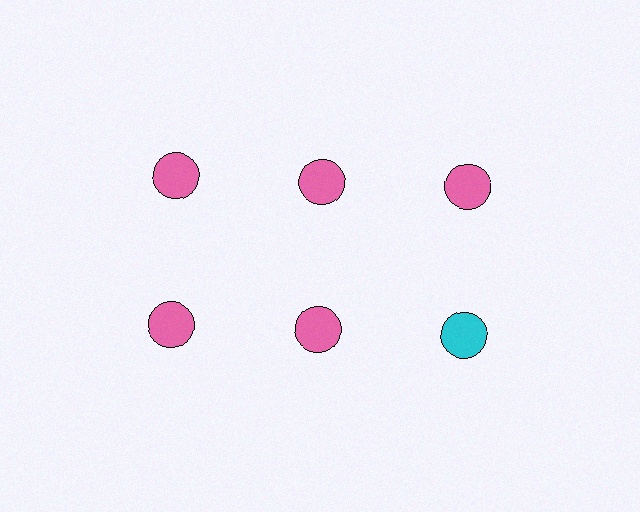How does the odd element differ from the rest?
It has a different color: cyan instead of pink.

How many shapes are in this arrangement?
There are 6 shapes arranged in a grid pattern.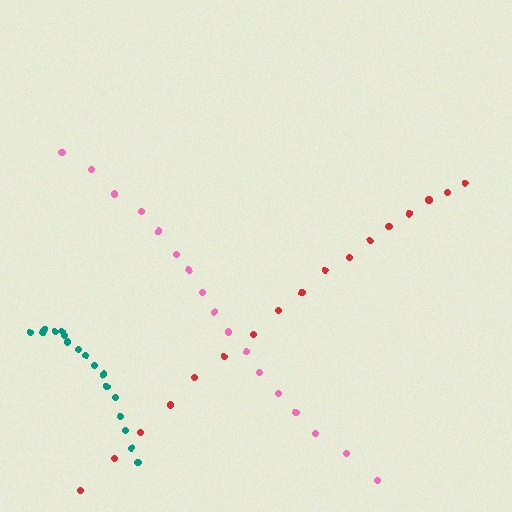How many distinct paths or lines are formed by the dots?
There are 3 distinct paths.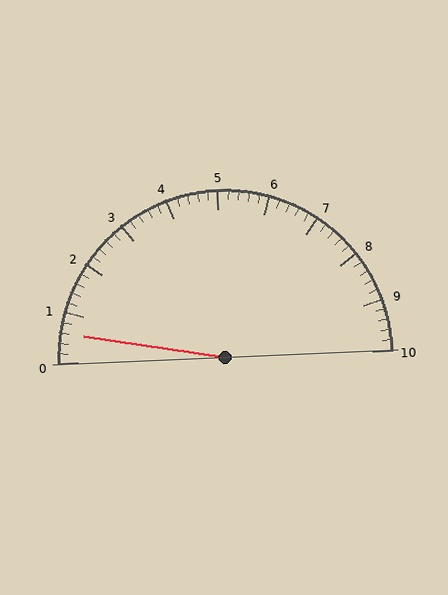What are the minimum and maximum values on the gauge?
The gauge ranges from 0 to 10.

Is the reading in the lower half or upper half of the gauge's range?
The reading is in the lower half of the range (0 to 10).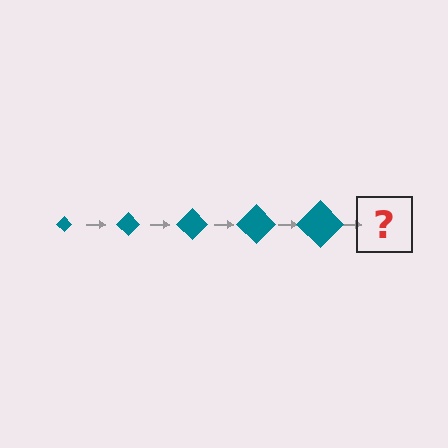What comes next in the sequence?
The next element should be a teal diamond, larger than the previous one.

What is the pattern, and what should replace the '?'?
The pattern is that the diamond gets progressively larger each step. The '?' should be a teal diamond, larger than the previous one.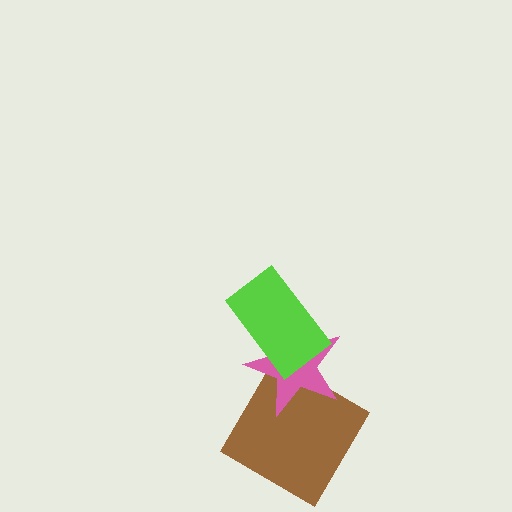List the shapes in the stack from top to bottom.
From top to bottom: the lime rectangle, the pink star, the brown diamond.